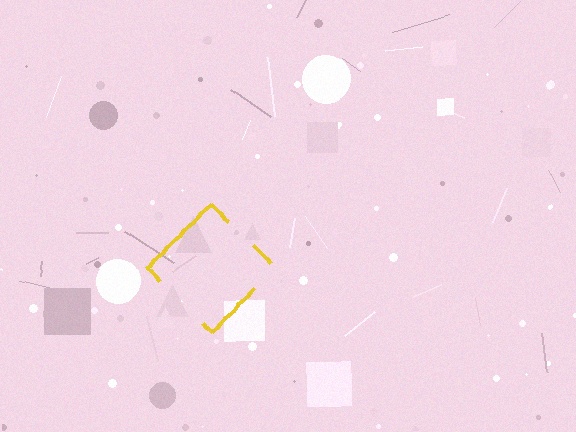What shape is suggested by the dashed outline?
The dashed outline suggests a diamond.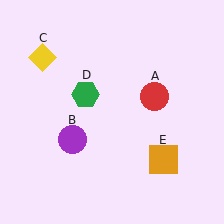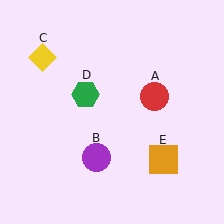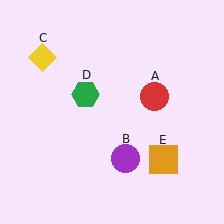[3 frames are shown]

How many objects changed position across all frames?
1 object changed position: purple circle (object B).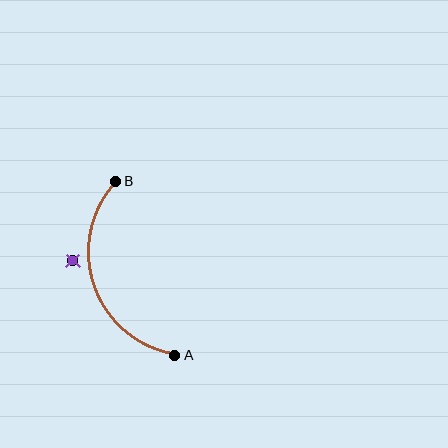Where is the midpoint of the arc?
The arc midpoint is the point on the curve farthest from the straight line joining A and B. It sits to the left of that line.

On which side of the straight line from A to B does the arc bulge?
The arc bulges to the left of the straight line connecting A and B.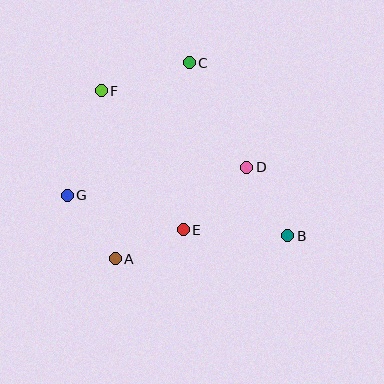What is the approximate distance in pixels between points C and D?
The distance between C and D is approximately 120 pixels.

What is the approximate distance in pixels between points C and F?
The distance between C and F is approximately 92 pixels.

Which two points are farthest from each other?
Points B and F are farthest from each other.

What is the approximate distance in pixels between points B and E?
The distance between B and E is approximately 104 pixels.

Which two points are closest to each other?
Points A and E are closest to each other.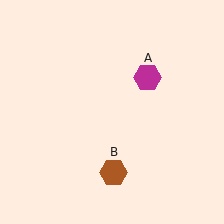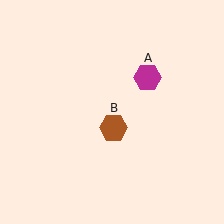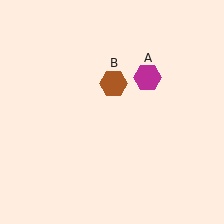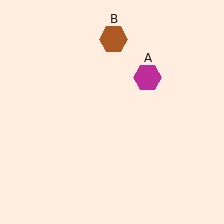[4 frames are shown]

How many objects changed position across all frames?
1 object changed position: brown hexagon (object B).